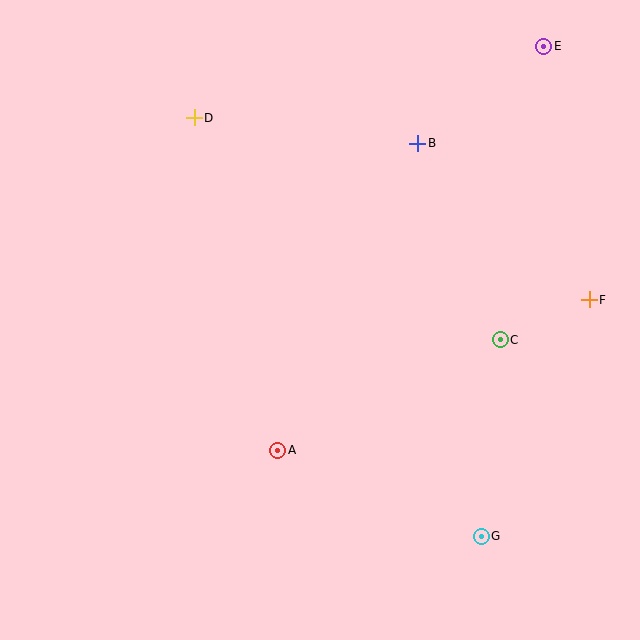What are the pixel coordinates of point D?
Point D is at (194, 118).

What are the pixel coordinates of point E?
Point E is at (544, 46).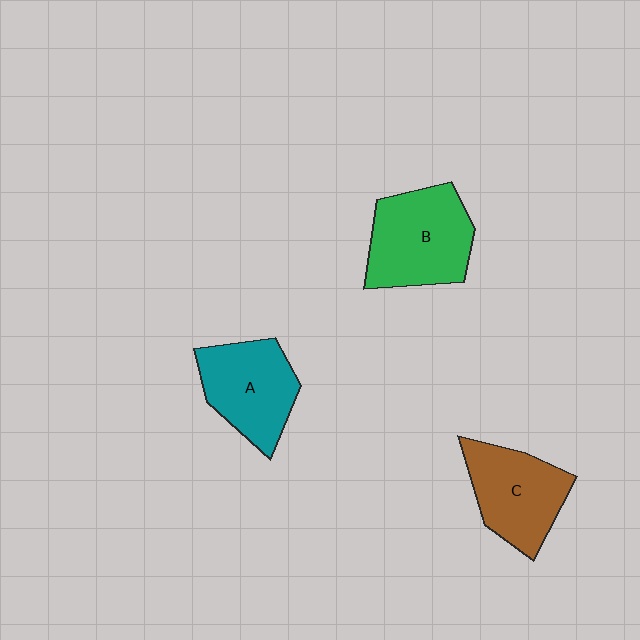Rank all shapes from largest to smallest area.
From largest to smallest: B (green), C (brown), A (teal).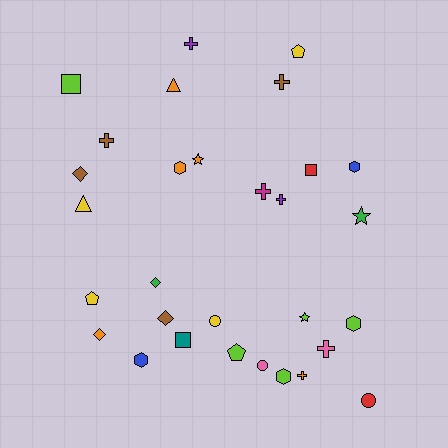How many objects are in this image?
There are 30 objects.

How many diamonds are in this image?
There are 4 diamonds.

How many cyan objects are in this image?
There are no cyan objects.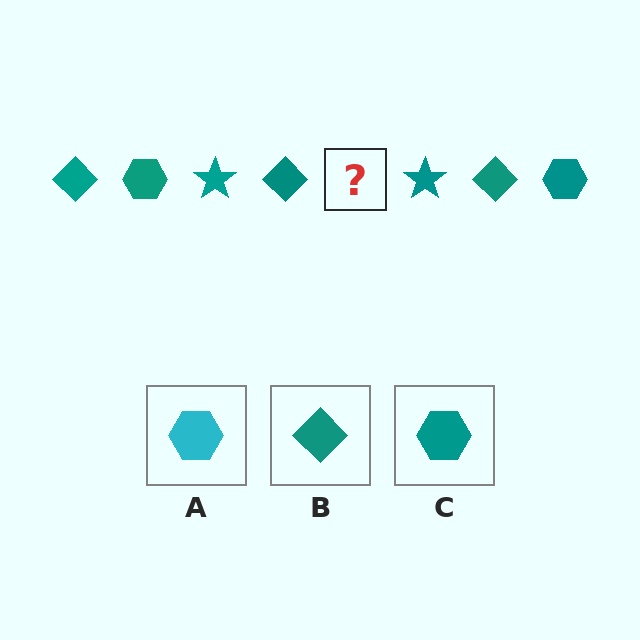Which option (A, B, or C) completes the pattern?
C.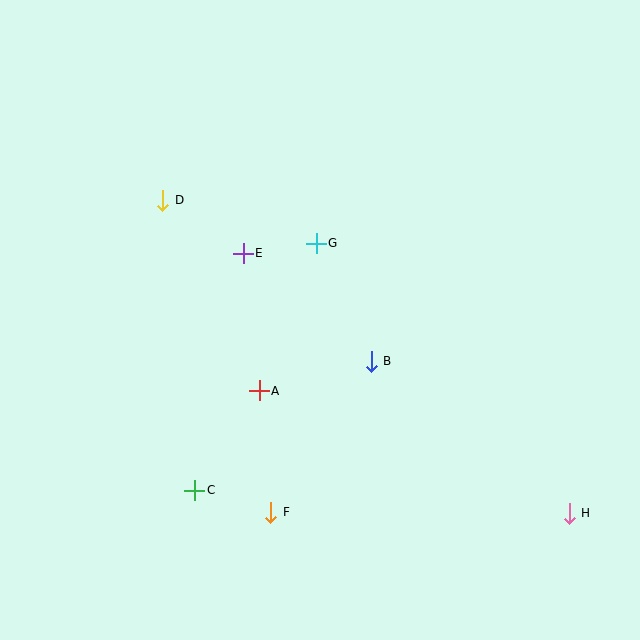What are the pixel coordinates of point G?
Point G is at (316, 243).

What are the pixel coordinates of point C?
Point C is at (195, 490).